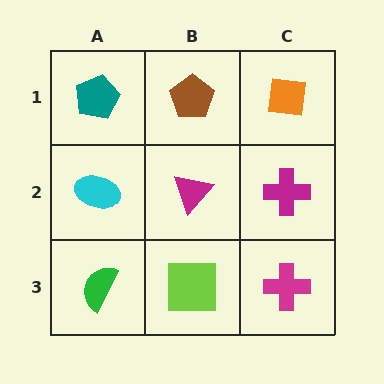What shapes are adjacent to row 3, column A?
A cyan ellipse (row 2, column A), a lime square (row 3, column B).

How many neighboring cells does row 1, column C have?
2.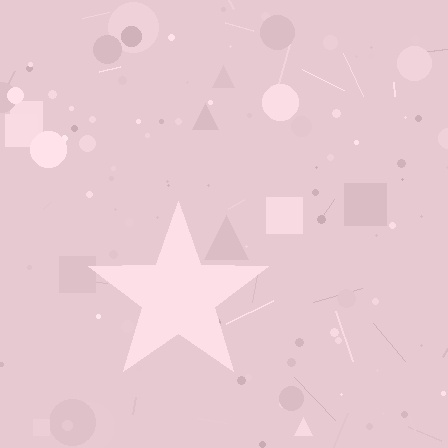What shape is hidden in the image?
A star is hidden in the image.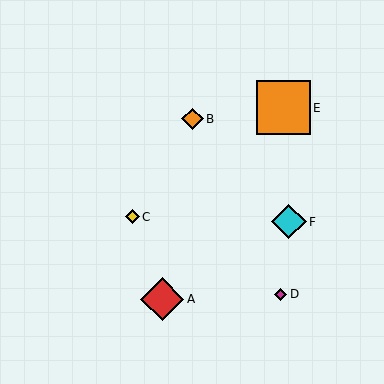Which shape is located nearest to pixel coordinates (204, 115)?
The orange diamond (labeled B) at (193, 119) is nearest to that location.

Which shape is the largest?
The orange square (labeled E) is the largest.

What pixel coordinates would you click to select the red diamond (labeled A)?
Click at (162, 299) to select the red diamond A.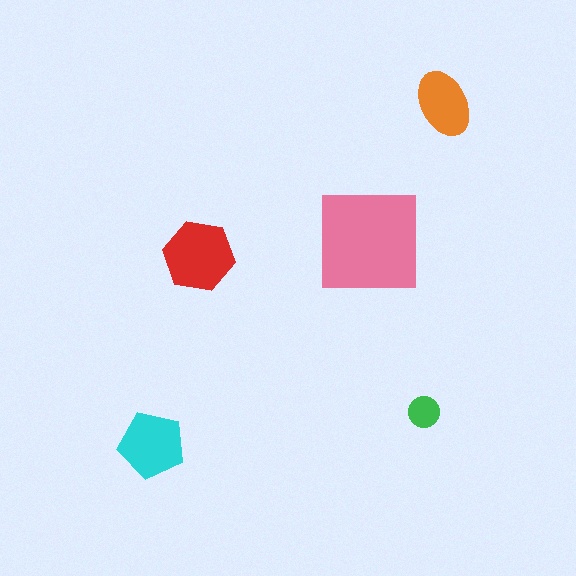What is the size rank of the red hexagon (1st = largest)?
2nd.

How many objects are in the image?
There are 5 objects in the image.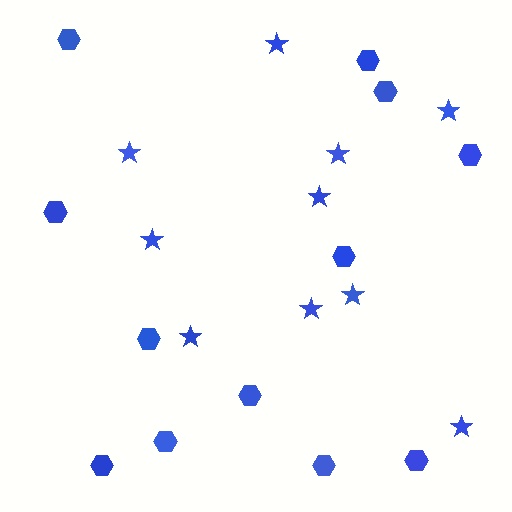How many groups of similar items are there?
There are 2 groups: one group of hexagons (12) and one group of stars (10).